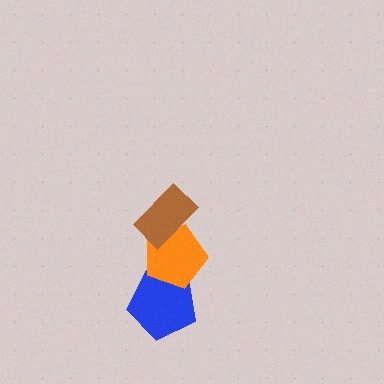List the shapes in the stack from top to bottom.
From top to bottom: the brown rectangle, the orange pentagon, the blue pentagon.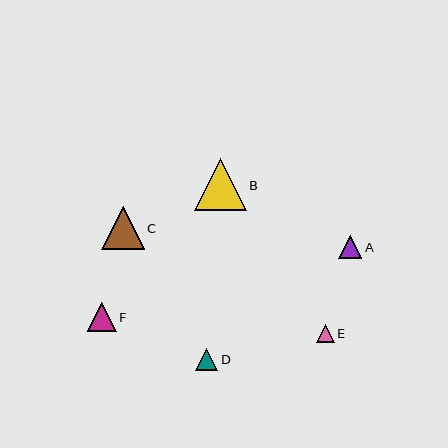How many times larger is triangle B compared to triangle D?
Triangle B is approximately 2.3 times the size of triangle D.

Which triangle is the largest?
Triangle B is the largest with a size of approximately 52 pixels.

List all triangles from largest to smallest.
From largest to smallest: B, C, F, A, D, E.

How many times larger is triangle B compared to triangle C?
Triangle B is approximately 1.2 times the size of triangle C.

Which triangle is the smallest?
Triangle E is the smallest with a size of approximately 18 pixels.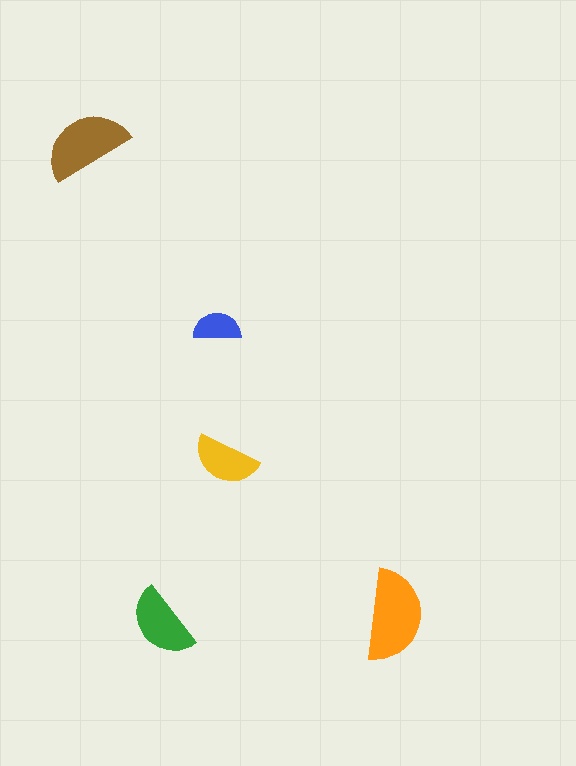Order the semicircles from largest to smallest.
the orange one, the brown one, the green one, the yellow one, the blue one.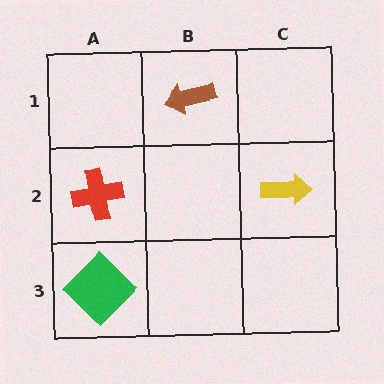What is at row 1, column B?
A brown arrow.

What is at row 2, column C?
A yellow arrow.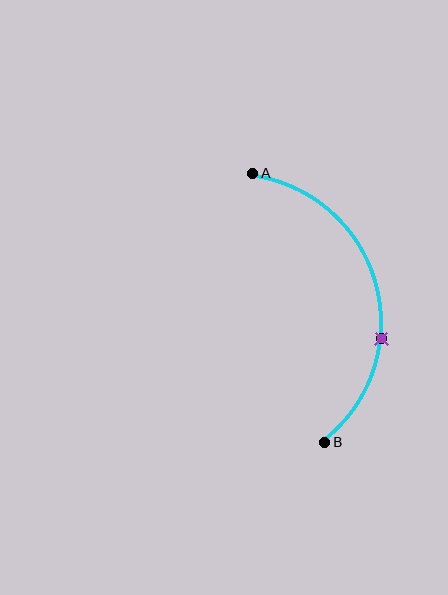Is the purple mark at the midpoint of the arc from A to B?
No. The purple mark lies on the arc but is closer to endpoint B. The arc midpoint would be at the point on the curve equidistant along the arc from both A and B.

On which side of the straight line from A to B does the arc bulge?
The arc bulges to the right of the straight line connecting A and B.